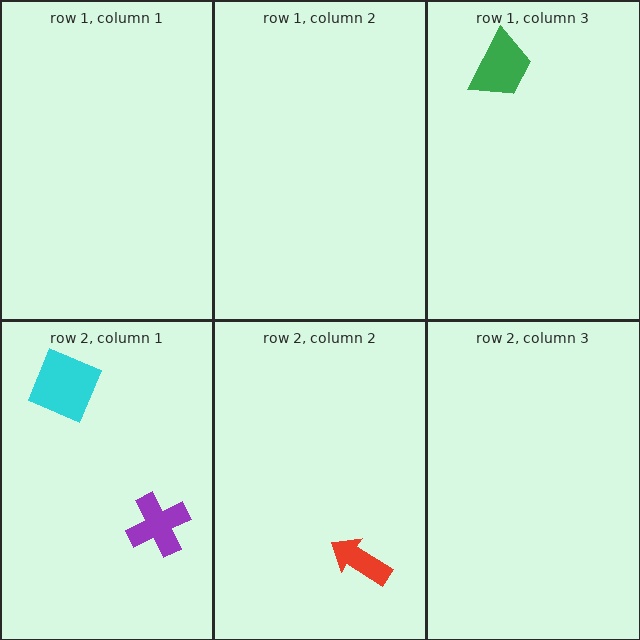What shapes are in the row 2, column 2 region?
The red arrow.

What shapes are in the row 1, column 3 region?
The green trapezoid.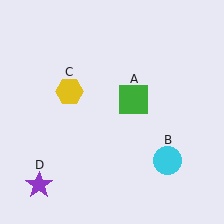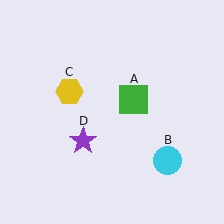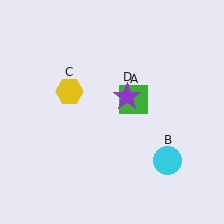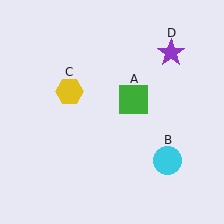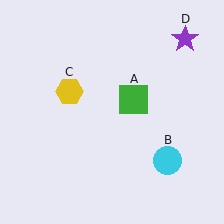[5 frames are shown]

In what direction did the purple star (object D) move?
The purple star (object D) moved up and to the right.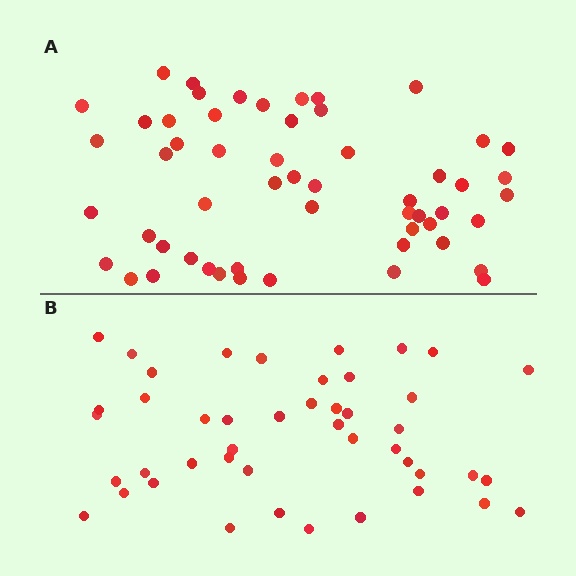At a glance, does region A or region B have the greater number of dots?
Region A (the top region) has more dots.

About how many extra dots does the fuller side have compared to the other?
Region A has roughly 10 or so more dots than region B.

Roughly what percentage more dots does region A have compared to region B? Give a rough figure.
About 20% more.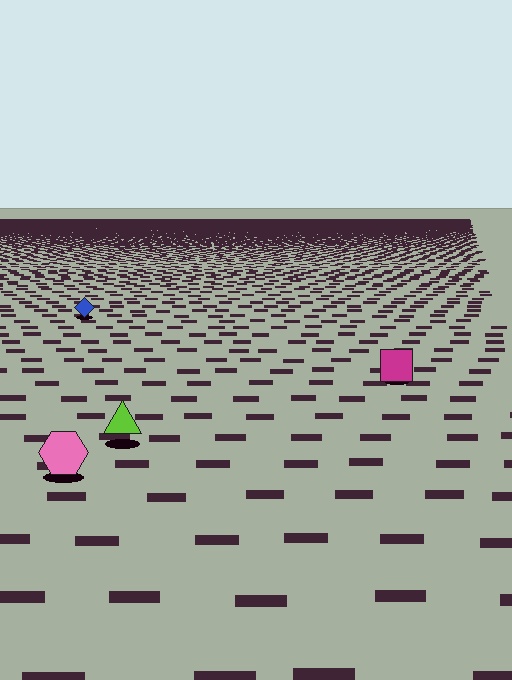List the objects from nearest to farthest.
From nearest to farthest: the pink hexagon, the lime triangle, the magenta square, the blue diamond.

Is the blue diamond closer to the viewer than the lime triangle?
No. The lime triangle is closer — you can tell from the texture gradient: the ground texture is coarser near it.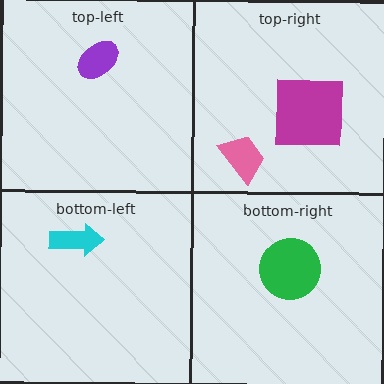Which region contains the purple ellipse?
The top-left region.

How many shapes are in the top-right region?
2.